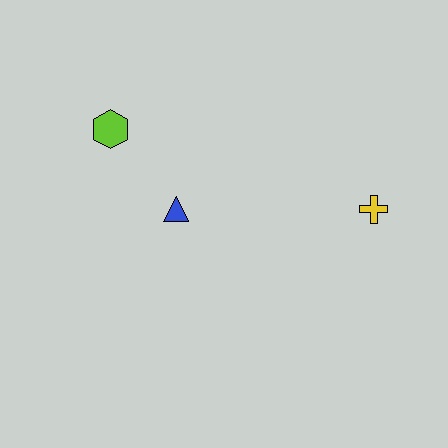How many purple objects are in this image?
There are no purple objects.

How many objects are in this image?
There are 3 objects.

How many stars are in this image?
There are no stars.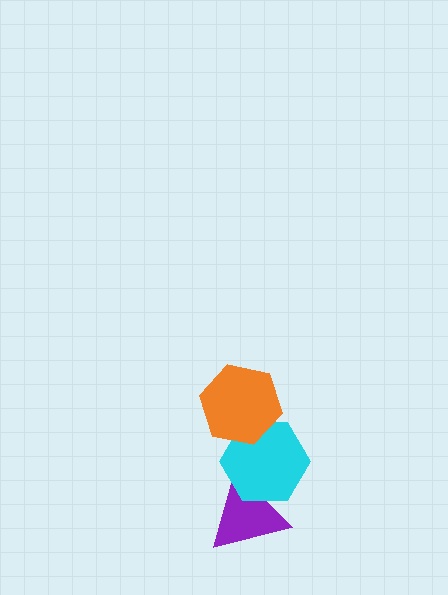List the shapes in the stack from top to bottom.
From top to bottom: the orange hexagon, the cyan hexagon, the purple triangle.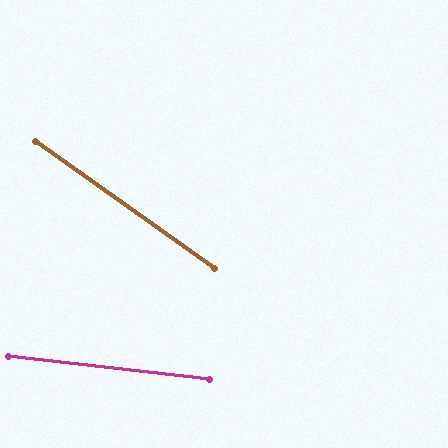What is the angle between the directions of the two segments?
Approximately 29 degrees.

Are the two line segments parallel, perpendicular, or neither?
Neither parallel nor perpendicular — they differ by about 29°.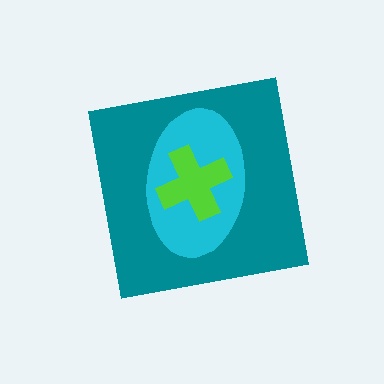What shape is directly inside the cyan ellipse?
The lime cross.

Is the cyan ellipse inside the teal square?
Yes.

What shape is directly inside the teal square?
The cyan ellipse.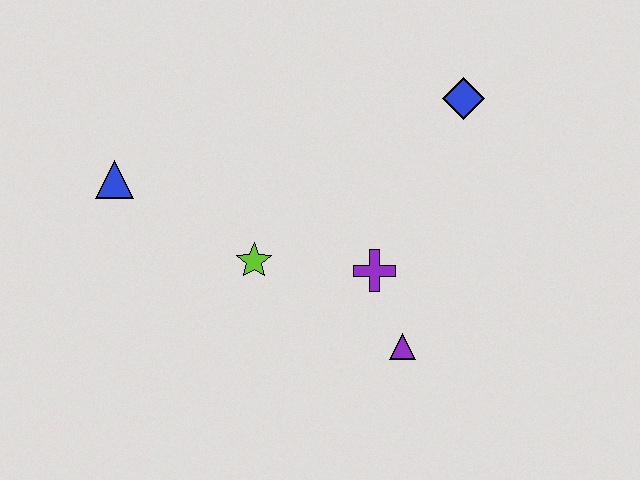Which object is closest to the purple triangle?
The purple cross is closest to the purple triangle.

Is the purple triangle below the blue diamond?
Yes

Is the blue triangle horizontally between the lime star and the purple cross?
No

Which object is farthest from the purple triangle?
The blue triangle is farthest from the purple triangle.